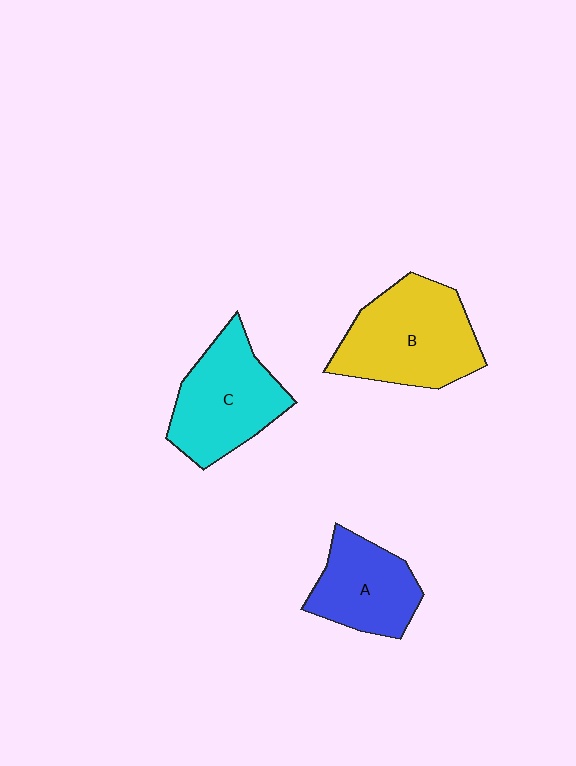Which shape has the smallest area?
Shape A (blue).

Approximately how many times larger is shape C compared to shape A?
Approximately 1.3 times.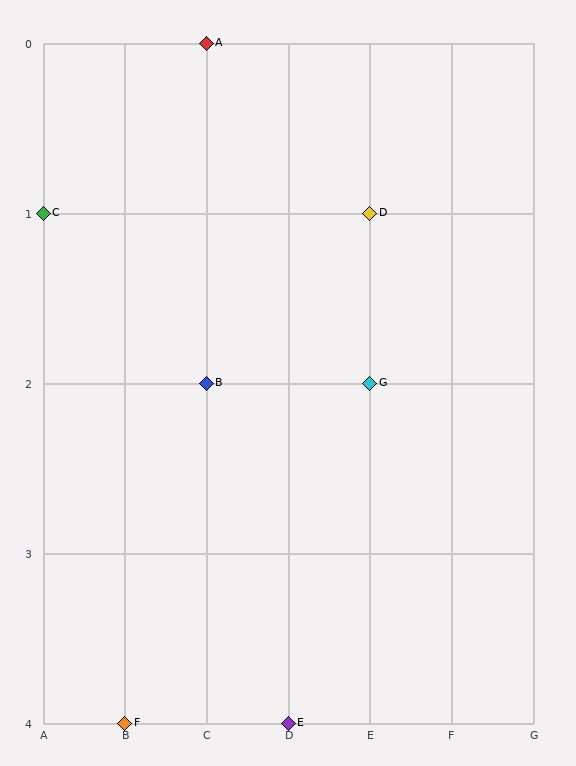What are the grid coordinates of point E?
Point E is at grid coordinates (D, 4).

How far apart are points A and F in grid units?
Points A and F are 1 column and 4 rows apart (about 4.1 grid units diagonally).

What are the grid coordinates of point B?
Point B is at grid coordinates (C, 2).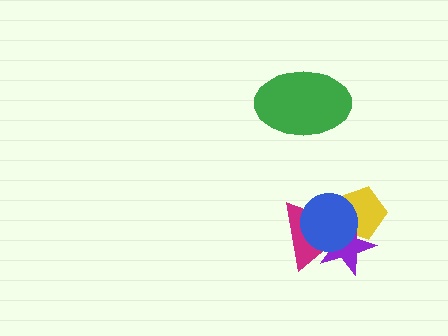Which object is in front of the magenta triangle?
The blue circle is in front of the magenta triangle.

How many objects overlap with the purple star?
3 objects overlap with the purple star.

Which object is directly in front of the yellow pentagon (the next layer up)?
The purple star is directly in front of the yellow pentagon.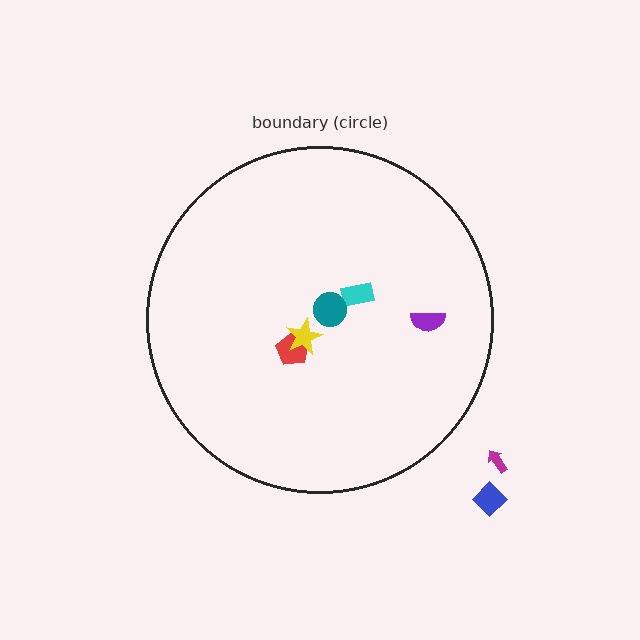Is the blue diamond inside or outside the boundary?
Outside.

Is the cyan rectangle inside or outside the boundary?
Inside.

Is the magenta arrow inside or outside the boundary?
Outside.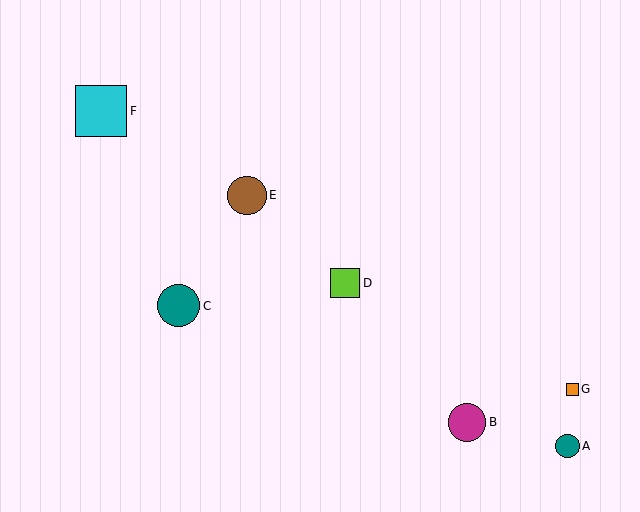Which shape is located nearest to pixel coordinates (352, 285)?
The lime square (labeled D) at (345, 283) is nearest to that location.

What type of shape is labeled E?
Shape E is a brown circle.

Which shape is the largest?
The cyan square (labeled F) is the largest.